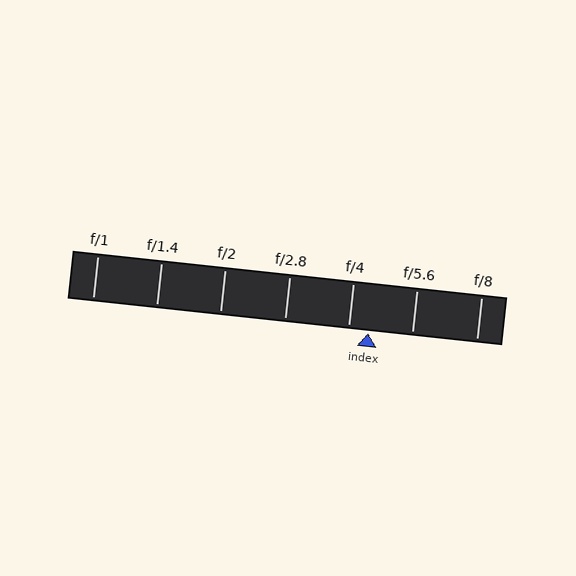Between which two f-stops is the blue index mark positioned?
The index mark is between f/4 and f/5.6.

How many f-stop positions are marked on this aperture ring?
There are 7 f-stop positions marked.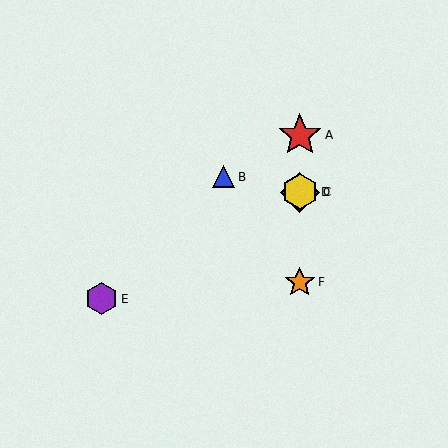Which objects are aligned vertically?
Objects A, C, D, F are aligned vertically.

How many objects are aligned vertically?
4 objects (A, C, D, F) are aligned vertically.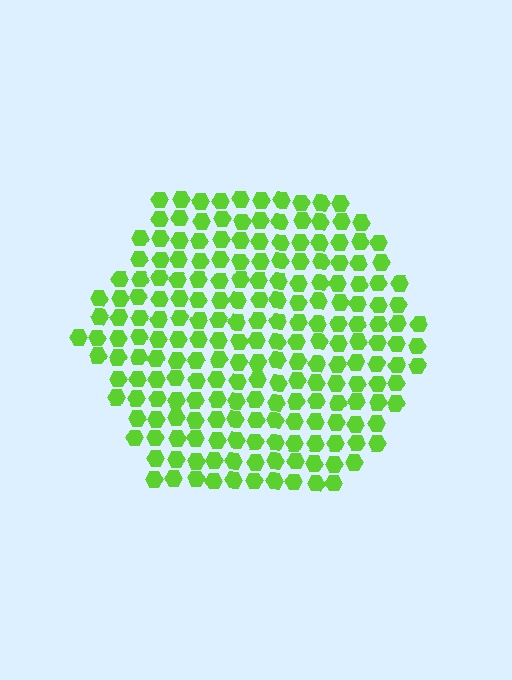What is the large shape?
The large shape is a hexagon.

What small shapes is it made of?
It is made of small hexagons.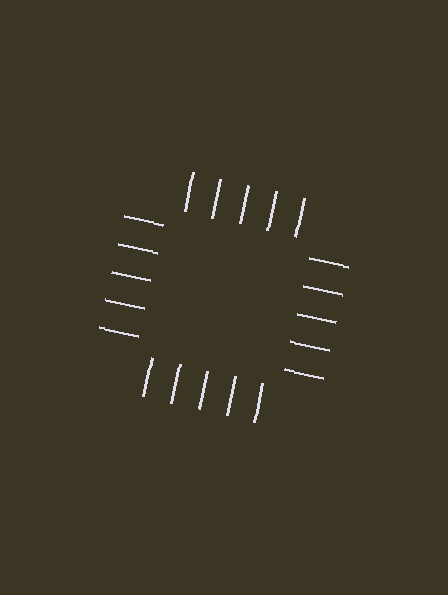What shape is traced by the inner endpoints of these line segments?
An illusory square — the line segments terminate on its edges but no continuous stroke is drawn.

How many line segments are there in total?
20 — 5 along each of the 4 edges.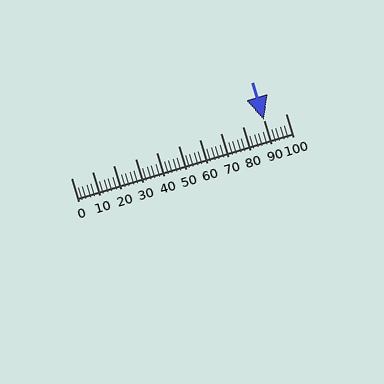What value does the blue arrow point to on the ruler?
The blue arrow points to approximately 90.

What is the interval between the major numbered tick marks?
The major tick marks are spaced 10 units apart.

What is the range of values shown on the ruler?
The ruler shows values from 0 to 100.